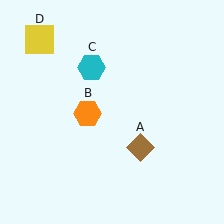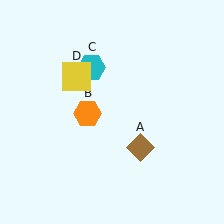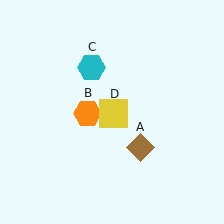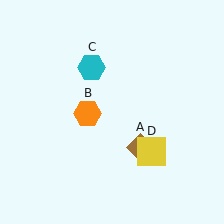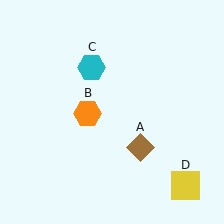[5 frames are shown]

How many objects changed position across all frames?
1 object changed position: yellow square (object D).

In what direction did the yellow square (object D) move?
The yellow square (object D) moved down and to the right.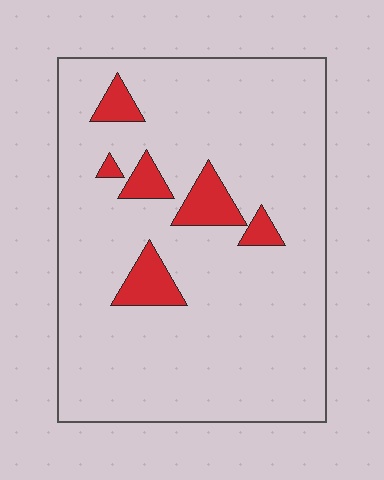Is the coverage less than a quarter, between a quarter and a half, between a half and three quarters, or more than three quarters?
Less than a quarter.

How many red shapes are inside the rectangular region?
6.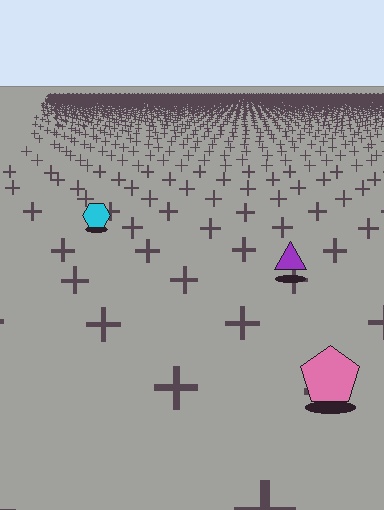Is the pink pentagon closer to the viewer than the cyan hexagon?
Yes. The pink pentagon is closer — you can tell from the texture gradient: the ground texture is coarser near it.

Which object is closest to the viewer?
The pink pentagon is closest. The texture marks near it are larger and more spread out.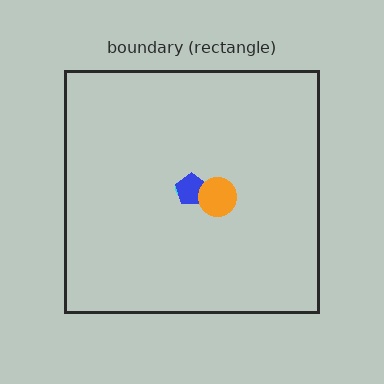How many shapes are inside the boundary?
3 inside, 0 outside.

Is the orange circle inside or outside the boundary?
Inside.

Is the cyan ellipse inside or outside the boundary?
Inside.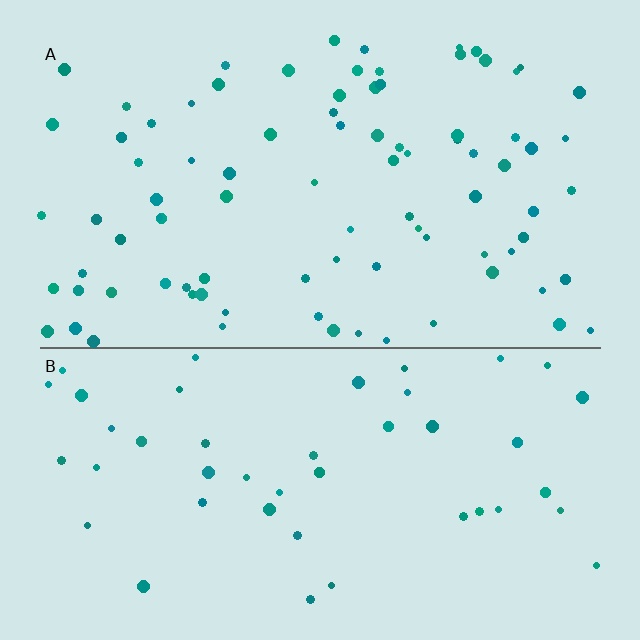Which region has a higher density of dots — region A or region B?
A (the top).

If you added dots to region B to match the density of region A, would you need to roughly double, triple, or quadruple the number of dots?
Approximately double.